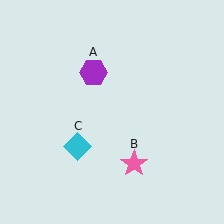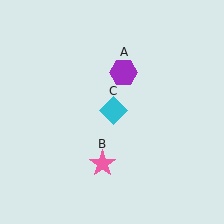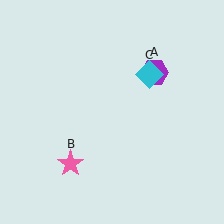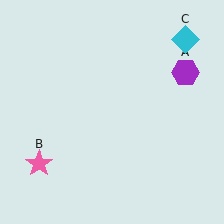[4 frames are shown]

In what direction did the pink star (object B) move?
The pink star (object B) moved left.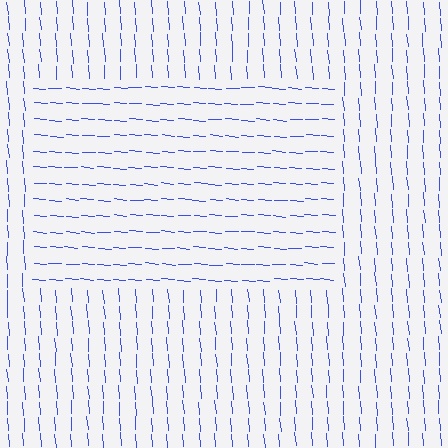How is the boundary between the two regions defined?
The boundary is defined purely by a change in line orientation (approximately 82 degrees difference). All lines are the same color and thickness.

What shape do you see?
I see a rectangle.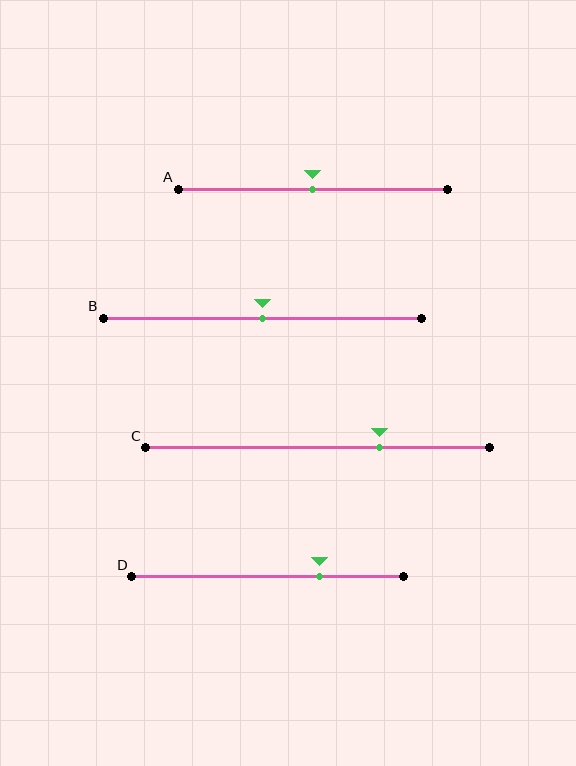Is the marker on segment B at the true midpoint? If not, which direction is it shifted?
Yes, the marker on segment B is at the true midpoint.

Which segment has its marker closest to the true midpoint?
Segment A has its marker closest to the true midpoint.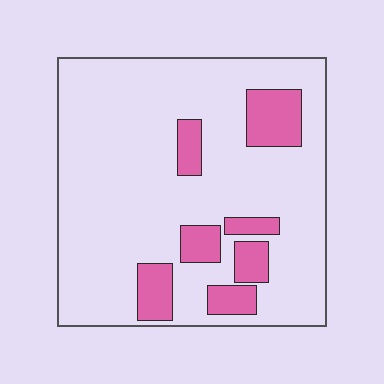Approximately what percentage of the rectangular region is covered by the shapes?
Approximately 15%.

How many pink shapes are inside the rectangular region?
7.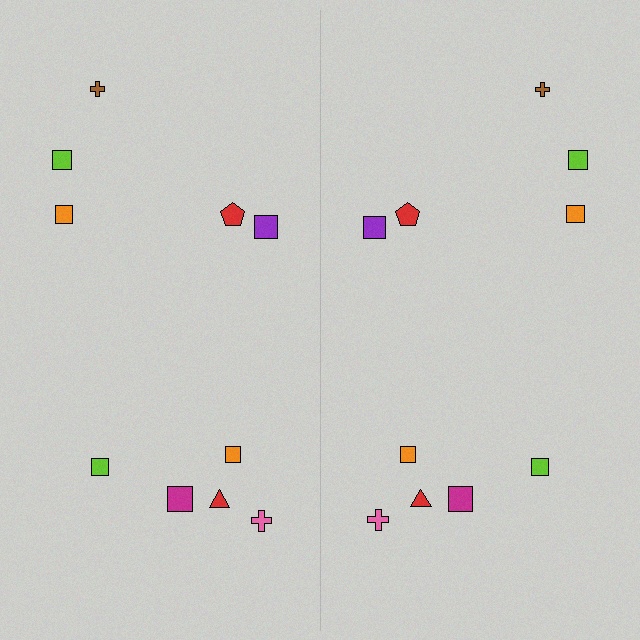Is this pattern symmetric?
Yes, this pattern has bilateral (reflection) symmetry.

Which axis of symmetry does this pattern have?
The pattern has a vertical axis of symmetry running through the center of the image.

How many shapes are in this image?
There are 20 shapes in this image.